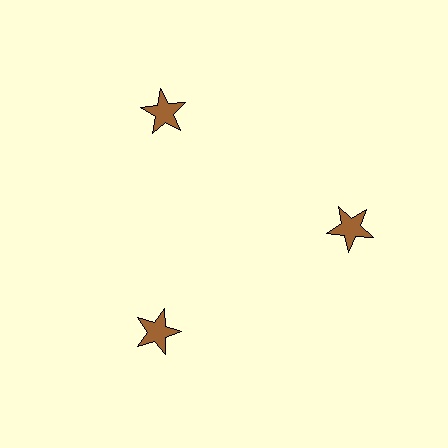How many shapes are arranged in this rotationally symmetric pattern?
There are 3 shapes, arranged in 3 groups of 1.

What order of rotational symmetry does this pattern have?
This pattern has 3-fold rotational symmetry.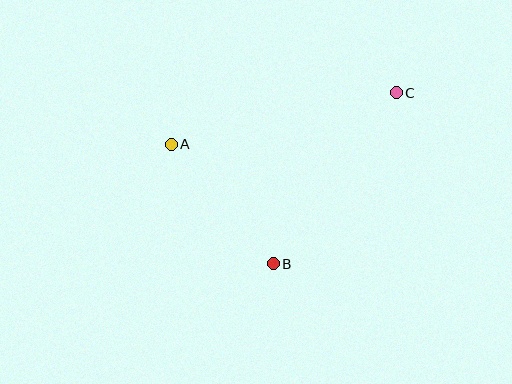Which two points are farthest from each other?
Points A and C are farthest from each other.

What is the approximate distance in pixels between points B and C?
The distance between B and C is approximately 211 pixels.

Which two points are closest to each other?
Points A and B are closest to each other.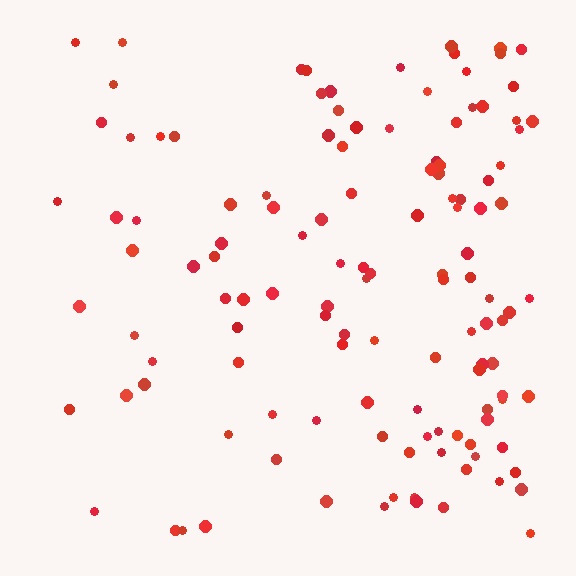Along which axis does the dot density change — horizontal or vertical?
Horizontal.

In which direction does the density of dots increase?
From left to right, with the right side densest.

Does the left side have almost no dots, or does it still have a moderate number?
Still a moderate number, just noticeably fewer than the right.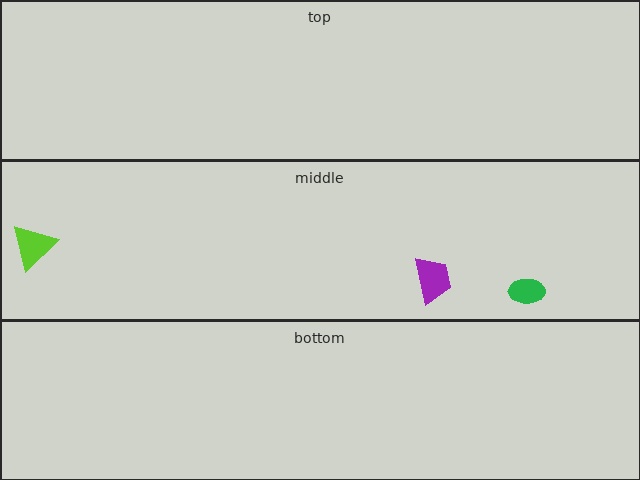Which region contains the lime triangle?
The middle region.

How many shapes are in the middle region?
3.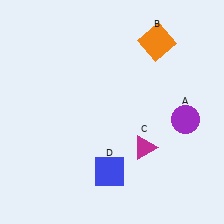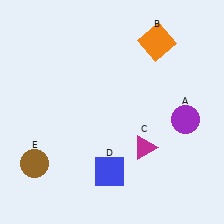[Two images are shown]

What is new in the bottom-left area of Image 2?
A brown circle (E) was added in the bottom-left area of Image 2.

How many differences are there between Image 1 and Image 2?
There is 1 difference between the two images.